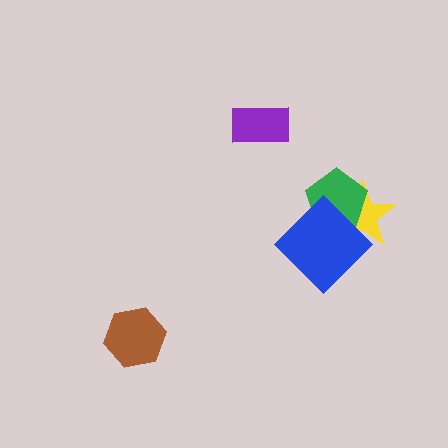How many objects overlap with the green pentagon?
2 objects overlap with the green pentagon.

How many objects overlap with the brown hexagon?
0 objects overlap with the brown hexagon.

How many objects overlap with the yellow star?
2 objects overlap with the yellow star.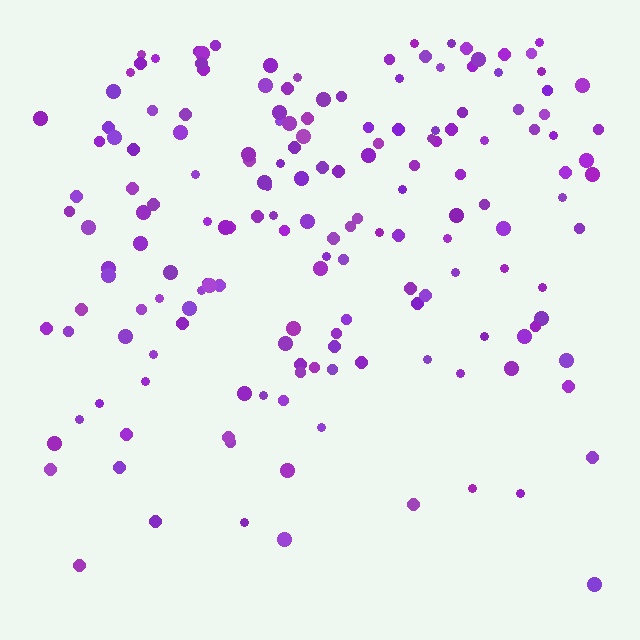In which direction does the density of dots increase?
From bottom to top, with the top side densest.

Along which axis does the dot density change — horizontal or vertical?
Vertical.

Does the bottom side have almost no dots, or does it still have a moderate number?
Still a moderate number, just noticeably fewer than the top.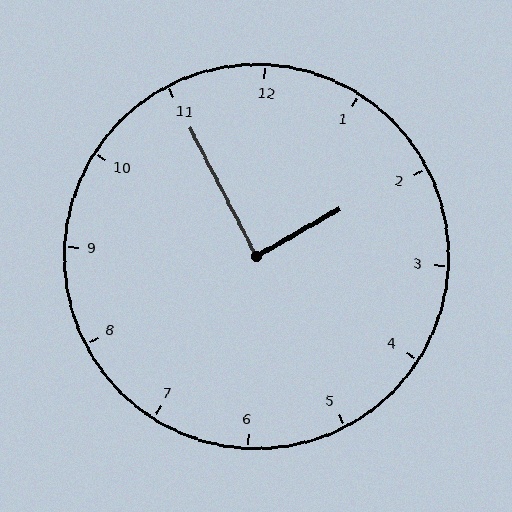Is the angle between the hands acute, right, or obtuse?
It is right.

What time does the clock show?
1:55.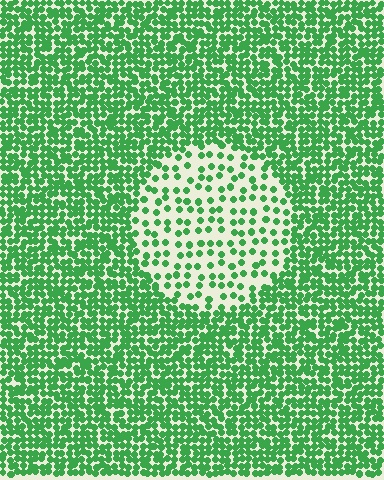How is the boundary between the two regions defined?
The boundary is defined by a change in element density (approximately 2.7x ratio). All elements are the same color, size, and shape.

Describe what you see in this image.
The image contains small green elements arranged at two different densities. A circle-shaped region is visible where the elements are less densely packed than the surrounding area.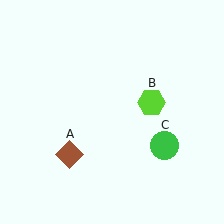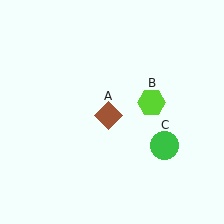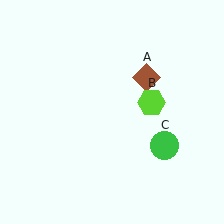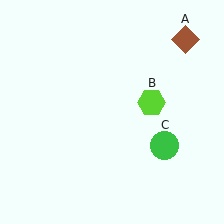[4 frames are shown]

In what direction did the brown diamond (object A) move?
The brown diamond (object A) moved up and to the right.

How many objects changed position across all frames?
1 object changed position: brown diamond (object A).